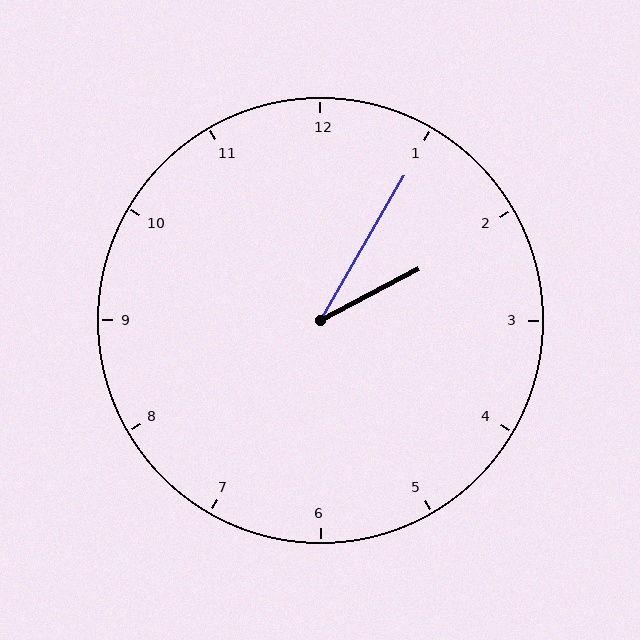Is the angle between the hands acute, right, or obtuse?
It is acute.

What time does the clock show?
2:05.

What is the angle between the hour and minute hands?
Approximately 32 degrees.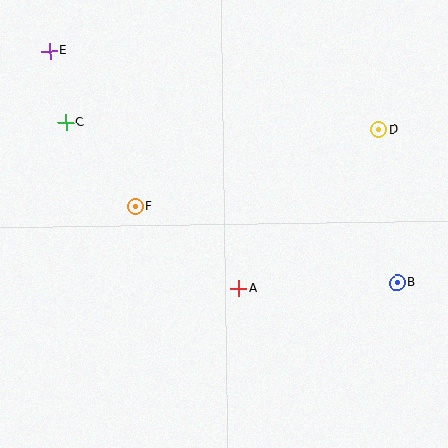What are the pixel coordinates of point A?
Point A is at (239, 288).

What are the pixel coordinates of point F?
Point F is at (135, 206).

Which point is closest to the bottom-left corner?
Point F is closest to the bottom-left corner.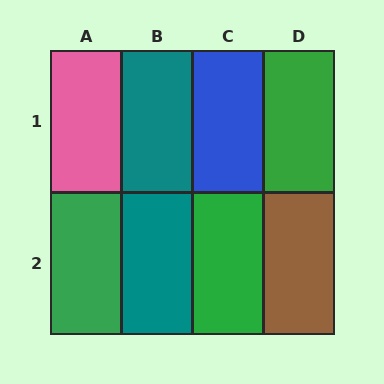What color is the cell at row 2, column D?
Brown.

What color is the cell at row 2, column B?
Teal.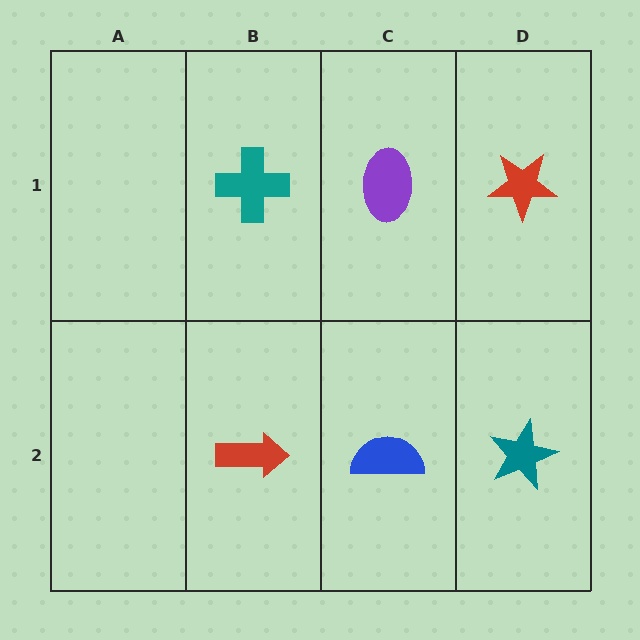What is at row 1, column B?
A teal cross.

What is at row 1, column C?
A purple ellipse.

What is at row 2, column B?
A red arrow.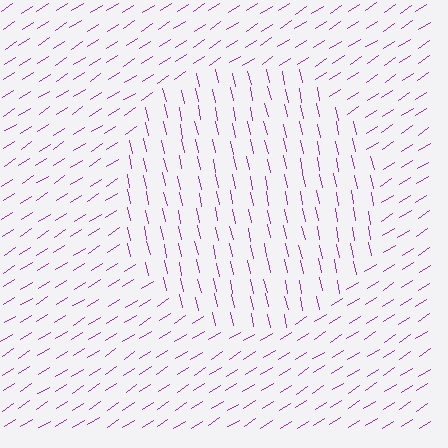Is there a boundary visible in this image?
Yes, there is a texture boundary formed by a change in line orientation.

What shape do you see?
I see a circle.